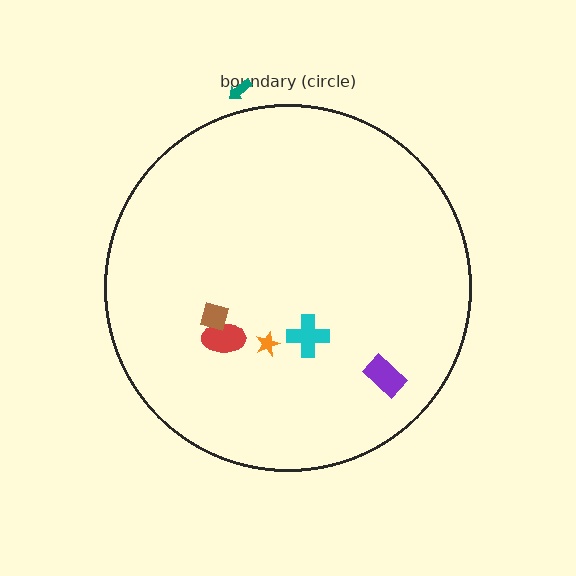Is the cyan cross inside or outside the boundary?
Inside.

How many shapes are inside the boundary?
5 inside, 1 outside.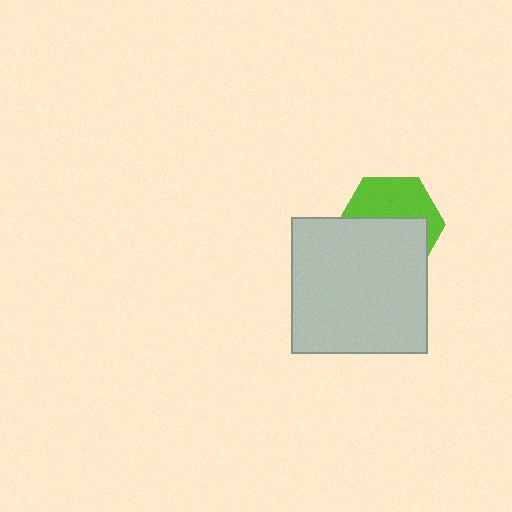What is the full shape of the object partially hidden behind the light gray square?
The partially hidden object is a lime hexagon.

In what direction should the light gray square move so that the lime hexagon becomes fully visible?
The light gray square should move down. That is the shortest direction to clear the overlap and leave the lime hexagon fully visible.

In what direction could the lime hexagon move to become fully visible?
The lime hexagon could move up. That would shift it out from behind the light gray square entirely.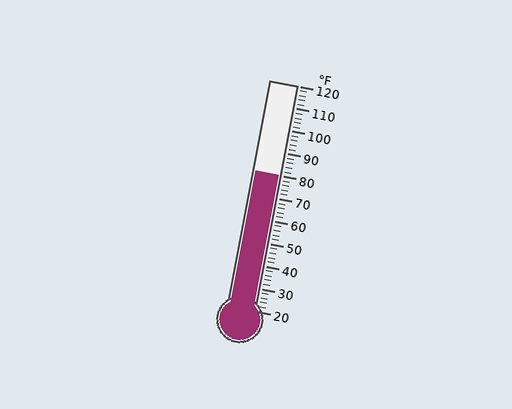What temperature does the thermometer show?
The thermometer shows approximately 80°F.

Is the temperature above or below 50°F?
The temperature is above 50°F.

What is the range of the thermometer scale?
The thermometer scale ranges from 20°F to 120°F.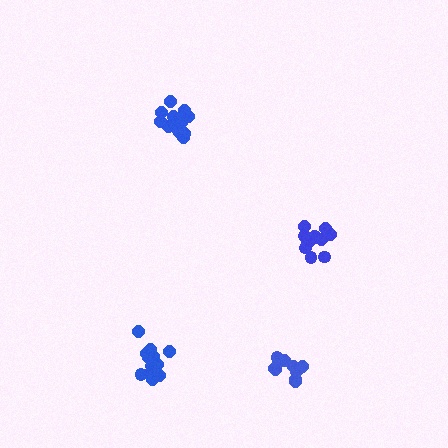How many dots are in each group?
Group 1: 15 dots, Group 2: 12 dots, Group 3: 13 dots, Group 4: 10 dots (50 total).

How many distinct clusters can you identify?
There are 4 distinct clusters.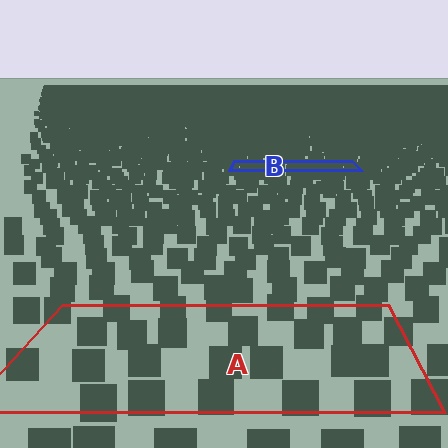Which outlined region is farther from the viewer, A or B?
Region B is farther from the viewer — the texture elements inside it appear smaller and more densely packed.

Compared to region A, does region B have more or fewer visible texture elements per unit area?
Region B has more texture elements per unit area — they are packed more densely because it is farther away.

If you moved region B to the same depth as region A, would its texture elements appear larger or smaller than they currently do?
They would appear larger. At a closer depth, the same texture elements are projected at a bigger on-screen size.